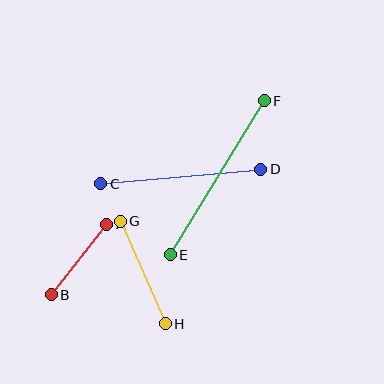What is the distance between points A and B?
The distance is approximately 90 pixels.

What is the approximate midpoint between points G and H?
The midpoint is at approximately (143, 272) pixels.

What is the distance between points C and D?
The distance is approximately 161 pixels.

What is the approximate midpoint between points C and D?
The midpoint is at approximately (181, 177) pixels.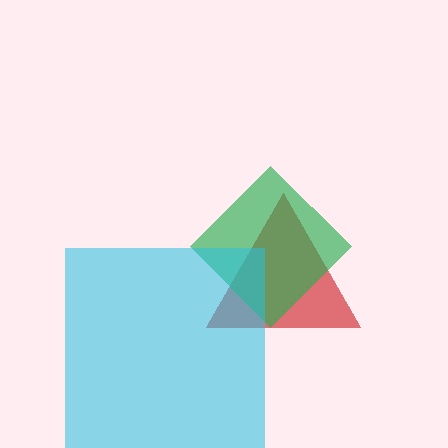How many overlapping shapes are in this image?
There are 3 overlapping shapes in the image.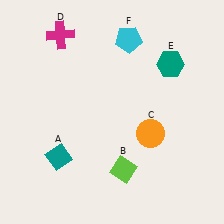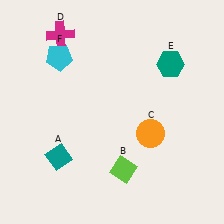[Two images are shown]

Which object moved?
The cyan pentagon (F) moved left.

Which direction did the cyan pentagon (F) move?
The cyan pentagon (F) moved left.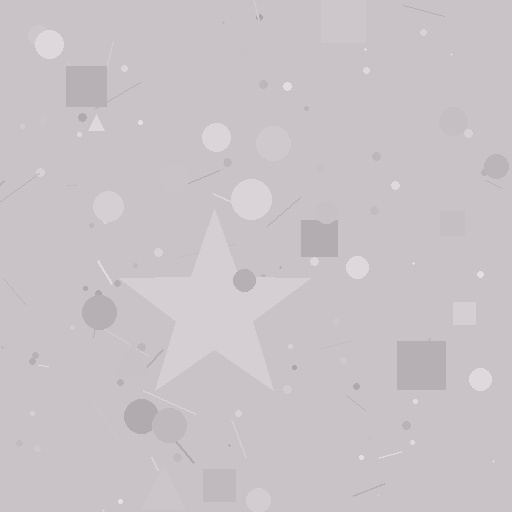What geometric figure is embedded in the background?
A star is embedded in the background.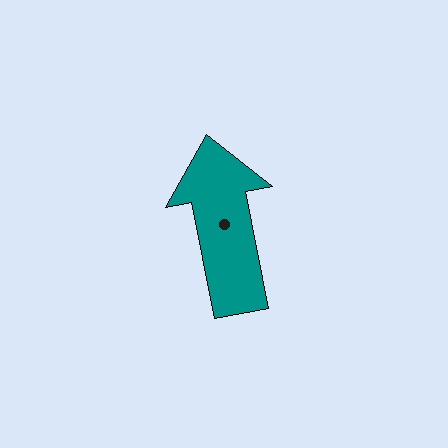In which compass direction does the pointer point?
North.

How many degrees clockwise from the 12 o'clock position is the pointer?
Approximately 349 degrees.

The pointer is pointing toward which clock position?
Roughly 12 o'clock.